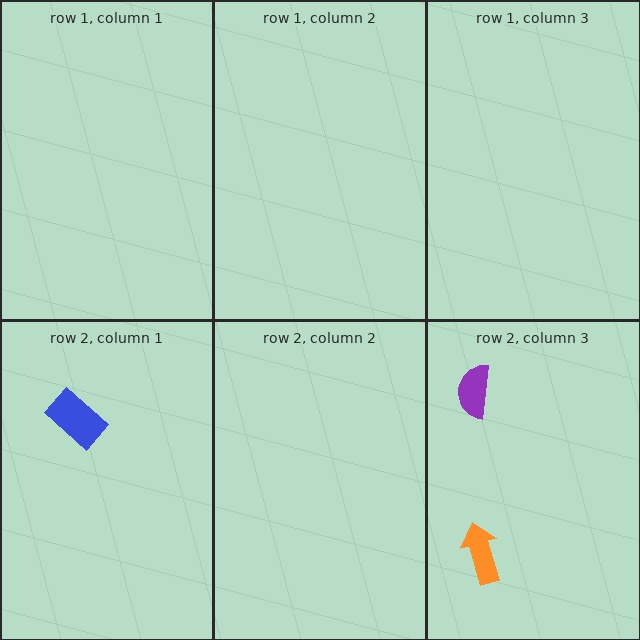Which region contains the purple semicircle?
The row 2, column 3 region.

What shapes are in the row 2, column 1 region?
The blue rectangle.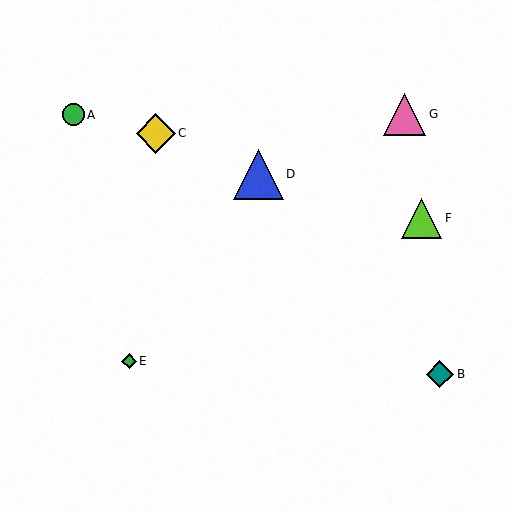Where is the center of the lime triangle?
The center of the lime triangle is at (422, 218).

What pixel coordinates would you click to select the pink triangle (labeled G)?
Click at (405, 114) to select the pink triangle G.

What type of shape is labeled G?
Shape G is a pink triangle.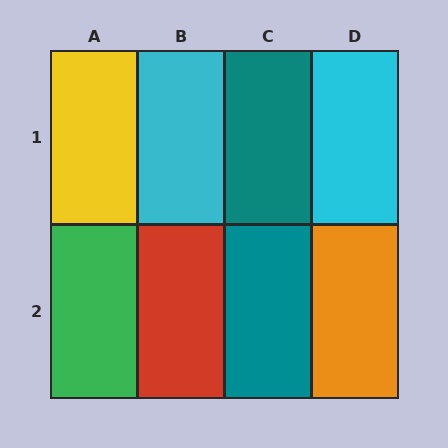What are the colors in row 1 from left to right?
Yellow, cyan, teal, cyan.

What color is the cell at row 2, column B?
Red.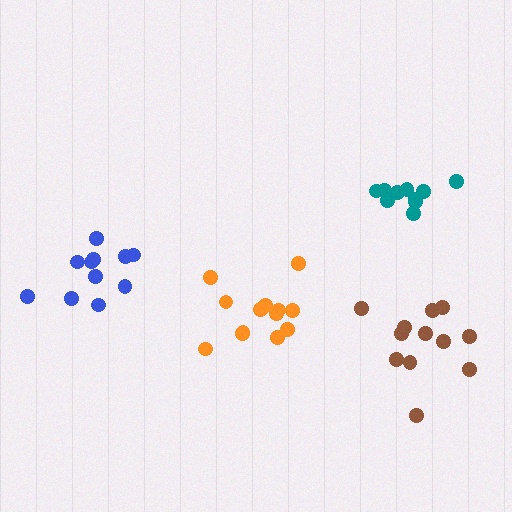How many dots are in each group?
Group 1: 12 dots, Group 2: 11 dots, Group 3: 10 dots, Group 4: 13 dots (46 total).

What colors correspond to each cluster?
The clusters are colored: brown, blue, teal, orange.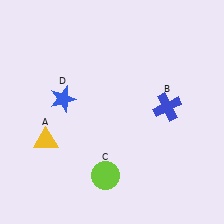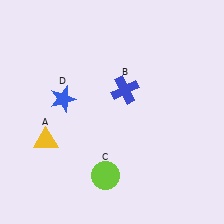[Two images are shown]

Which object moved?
The blue cross (B) moved left.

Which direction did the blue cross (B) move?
The blue cross (B) moved left.